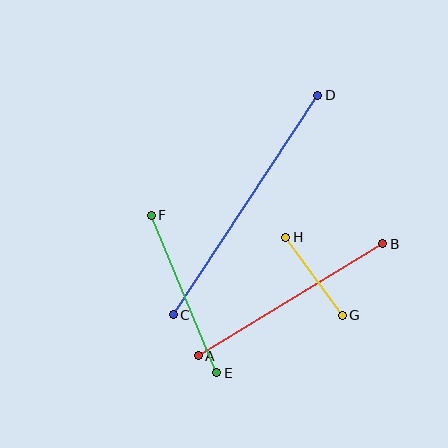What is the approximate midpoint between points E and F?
The midpoint is at approximately (184, 294) pixels.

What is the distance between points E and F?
The distance is approximately 170 pixels.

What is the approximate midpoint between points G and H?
The midpoint is at approximately (314, 276) pixels.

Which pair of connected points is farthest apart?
Points C and D are farthest apart.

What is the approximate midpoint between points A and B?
The midpoint is at approximately (291, 300) pixels.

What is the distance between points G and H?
The distance is approximately 96 pixels.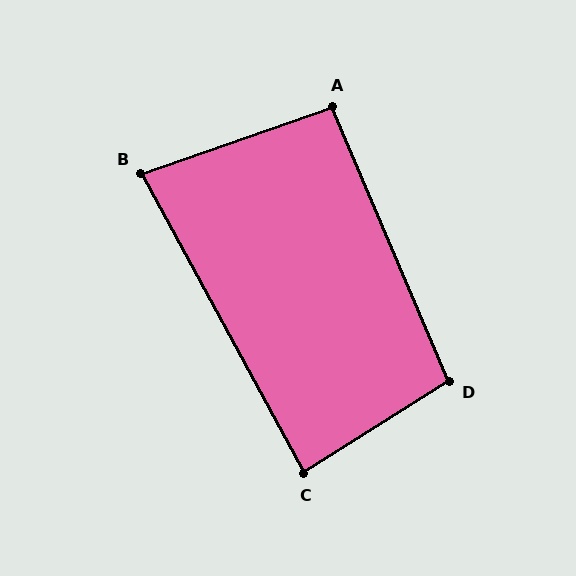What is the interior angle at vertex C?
Approximately 86 degrees (approximately right).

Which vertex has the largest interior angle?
D, at approximately 99 degrees.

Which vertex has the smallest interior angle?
B, at approximately 81 degrees.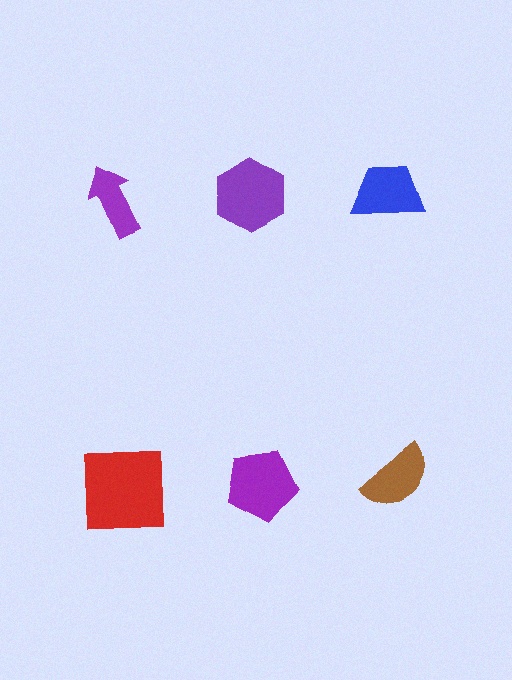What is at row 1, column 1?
A purple arrow.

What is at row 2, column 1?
A red square.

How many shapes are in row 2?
3 shapes.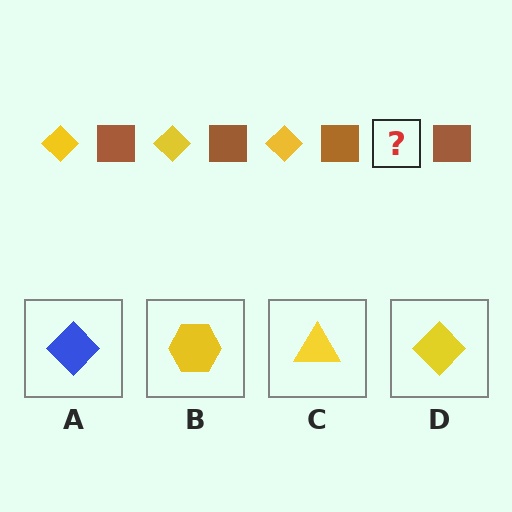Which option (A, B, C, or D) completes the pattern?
D.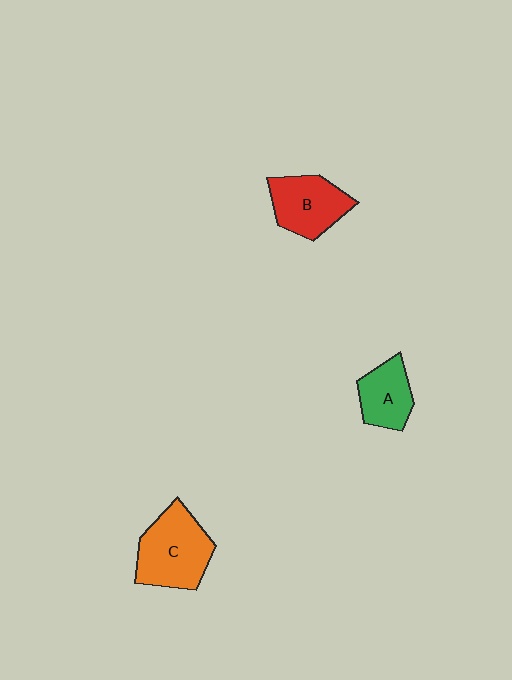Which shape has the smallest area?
Shape A (green).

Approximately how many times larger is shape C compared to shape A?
Approximately 1.6 times.